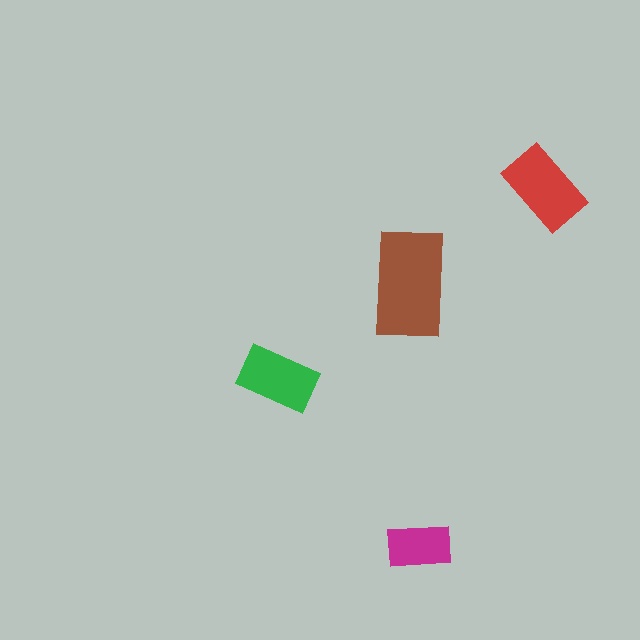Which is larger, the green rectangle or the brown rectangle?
The brown one.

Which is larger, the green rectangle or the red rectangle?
The red one.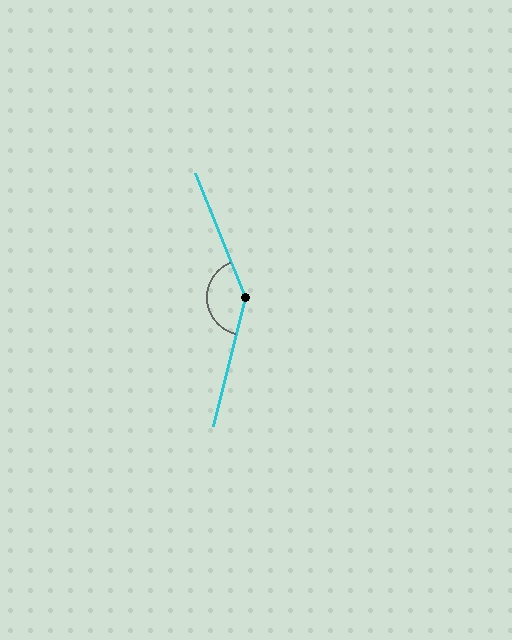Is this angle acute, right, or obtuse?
It is obtuse.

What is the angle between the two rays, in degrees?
Approximately 145 degrees.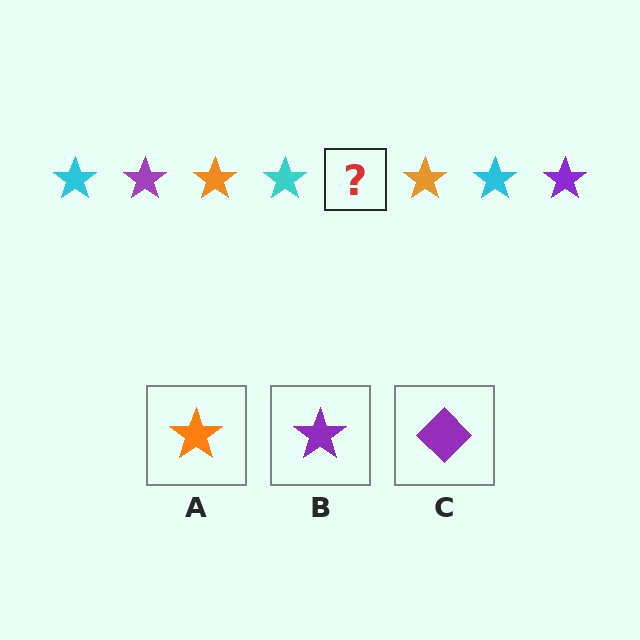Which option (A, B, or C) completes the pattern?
B.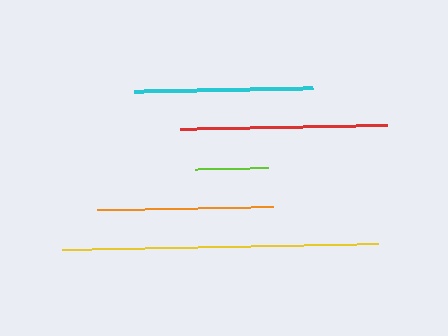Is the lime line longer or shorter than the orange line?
The orange line is longer than the lime line.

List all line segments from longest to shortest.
From longest to shortest: yellow, red, cyan, orange, lime.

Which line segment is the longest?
The yellow line is the longest at approximately 317 pixels.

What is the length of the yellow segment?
The yellow segment is approximately 317 pixels long.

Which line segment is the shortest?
The lime line is the shortest at approximately 73 pixels.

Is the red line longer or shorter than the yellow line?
The yellow line is longer than the red line.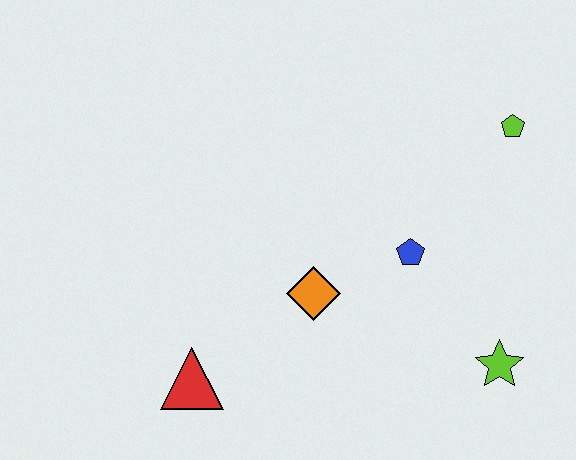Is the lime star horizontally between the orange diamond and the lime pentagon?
Yes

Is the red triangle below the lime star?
Yes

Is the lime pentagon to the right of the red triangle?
Yes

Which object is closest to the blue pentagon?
The orange diamond is closest to the blue pentagon.